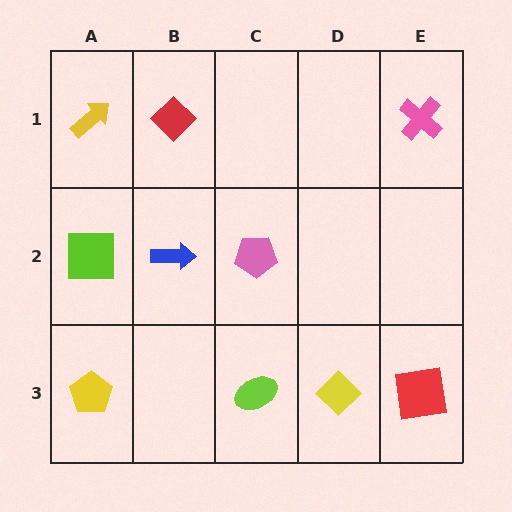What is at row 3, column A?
A yellow pentagon.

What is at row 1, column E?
A pink cross.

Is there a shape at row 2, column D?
No, that cell is empty.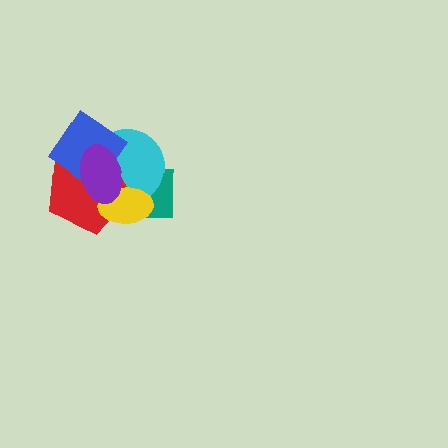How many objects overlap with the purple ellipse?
5 objects overlap with the purple ellipse.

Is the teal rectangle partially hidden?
Yes, it is partially covered by another shape.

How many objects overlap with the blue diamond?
4 objects overlap with the blue diamond.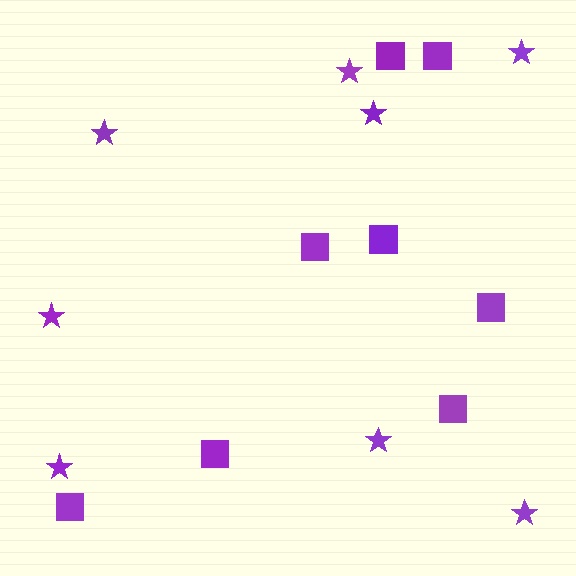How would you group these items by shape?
There are 2 groups: one group of squares (8) and one group of stars (8).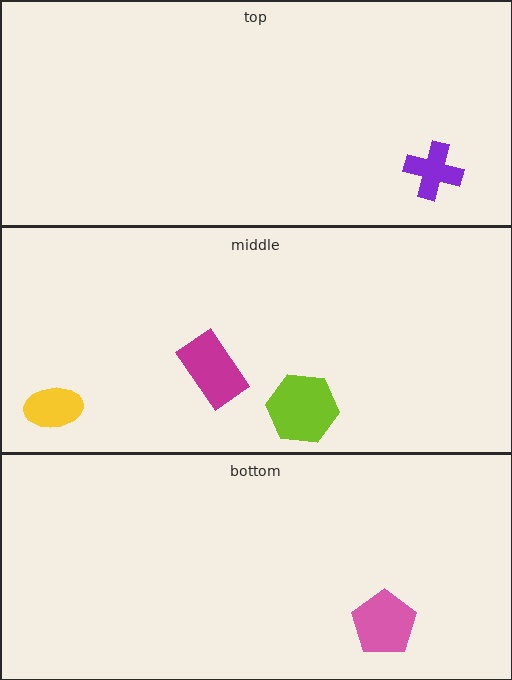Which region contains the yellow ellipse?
The middle region.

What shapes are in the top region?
The purple cross.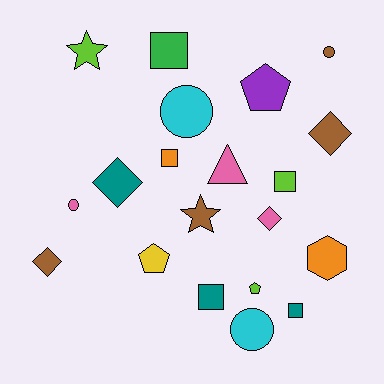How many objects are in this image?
There are 20 objects.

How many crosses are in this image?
There are no crosses.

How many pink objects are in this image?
There are 3 pink objects.